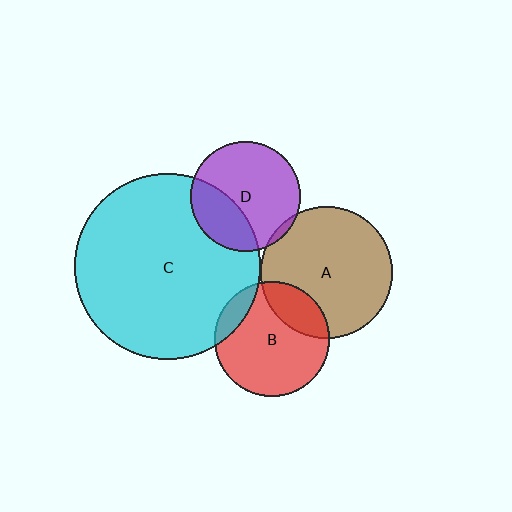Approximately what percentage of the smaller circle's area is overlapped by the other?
Approximately 10%.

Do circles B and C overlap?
Yes.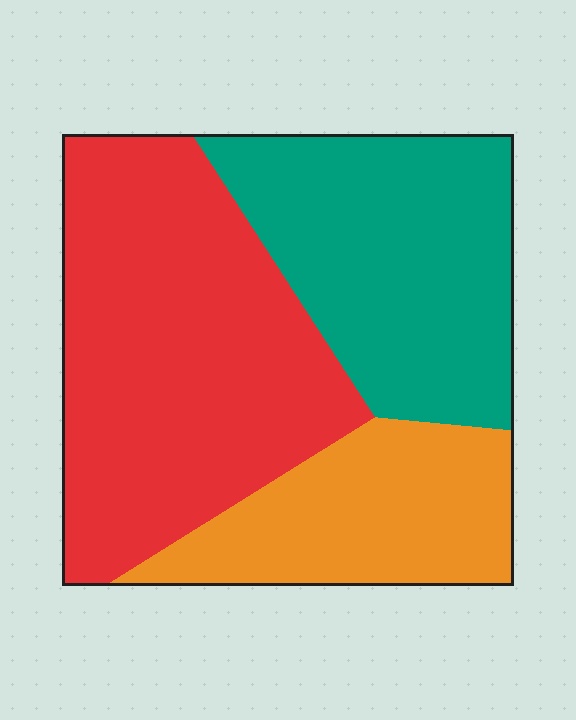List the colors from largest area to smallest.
From largest to smallest: red, teal, orange.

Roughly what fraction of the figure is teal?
Teal covers 32% of the figure.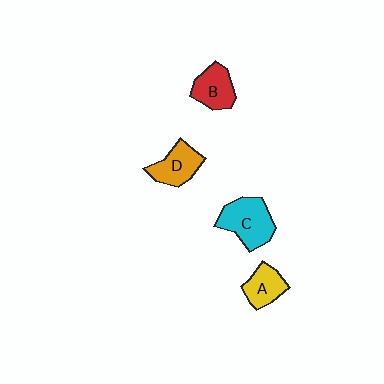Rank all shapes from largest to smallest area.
From largest to smallest: C (cyan), D (orange), B (red), A (yellow).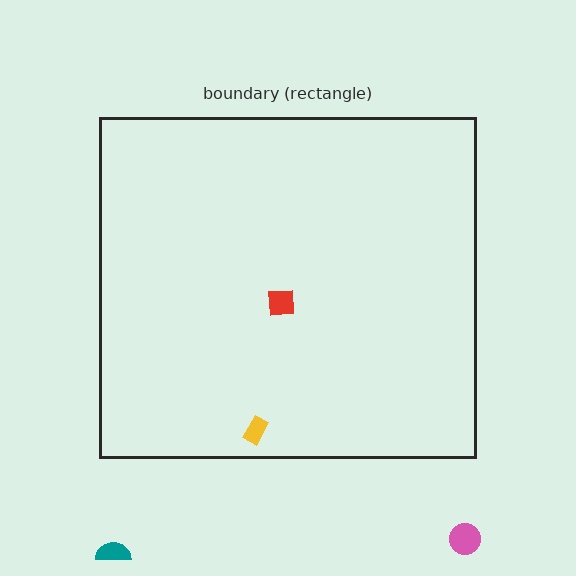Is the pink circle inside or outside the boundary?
Outside.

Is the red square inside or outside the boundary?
Inside.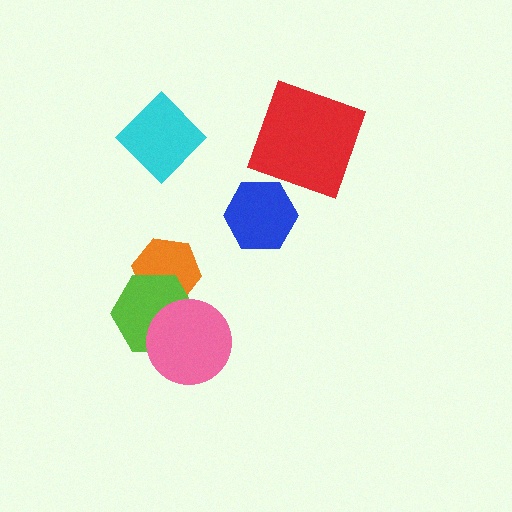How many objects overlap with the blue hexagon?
0 objects overlap with the blue hexagon.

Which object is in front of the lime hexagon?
The pink circle is in front of the lime hexagon.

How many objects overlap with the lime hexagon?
2 objects overlap with the lime hexagon.